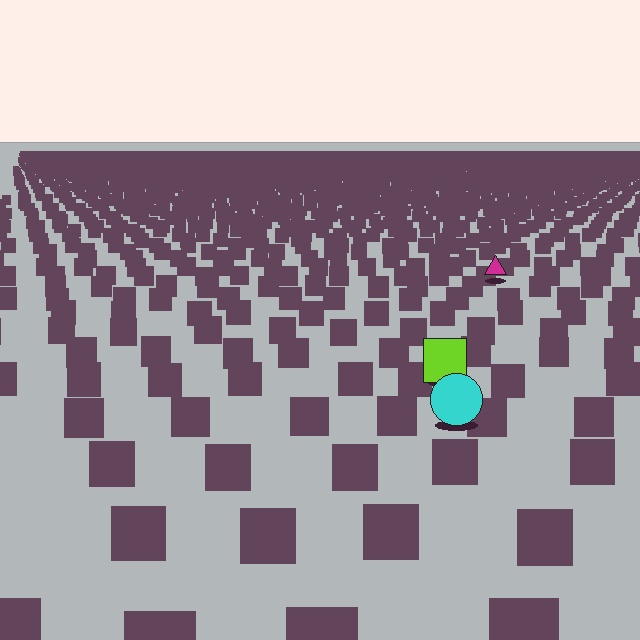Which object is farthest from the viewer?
The magenta triangle is farthest from the viewer. It appears smaller and the ground texture around it is denser.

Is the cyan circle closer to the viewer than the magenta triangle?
Yes. The cyan circle is closer — you can tell from the texture gradient: the ground texture is coarser near it.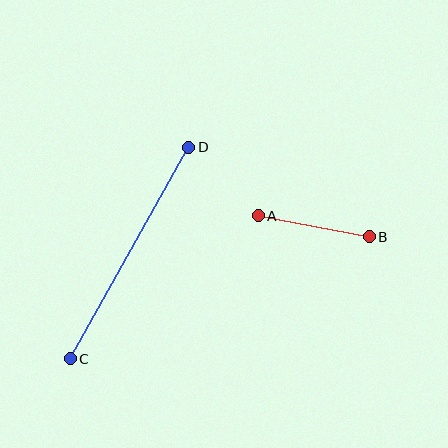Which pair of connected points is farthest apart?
Points C and D are farthest apart.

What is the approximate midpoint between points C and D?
The midpoint is at approximately (129, 253) pixels.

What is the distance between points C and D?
The distance is approximately 242 pixels.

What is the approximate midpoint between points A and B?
The midpoint is at approximately (314, 226) pixels.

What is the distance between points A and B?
The distance is approximately 113 pixels.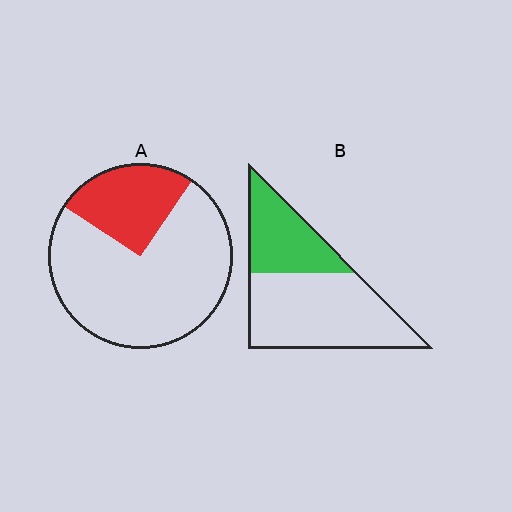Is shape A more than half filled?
No.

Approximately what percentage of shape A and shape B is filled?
A is approximately 25% and B is approximately 35%.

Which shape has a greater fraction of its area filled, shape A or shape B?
Shape B.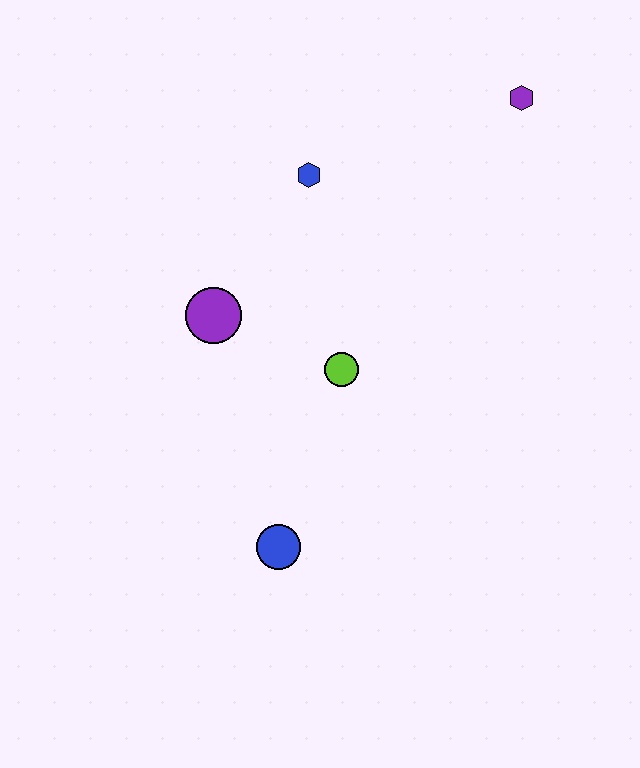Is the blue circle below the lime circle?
Yes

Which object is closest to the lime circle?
The purple circle is closest to the lime circle.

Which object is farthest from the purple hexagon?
The blue circle is farthest from the purple hexagon.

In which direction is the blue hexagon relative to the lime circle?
The blue hexagon is above the lime circle.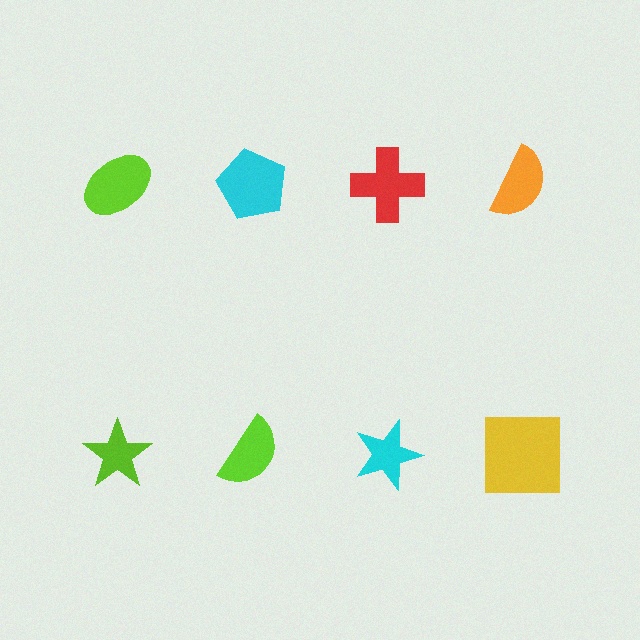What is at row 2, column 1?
A lime star.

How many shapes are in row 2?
4 shapes.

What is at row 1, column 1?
A lime ellipse.